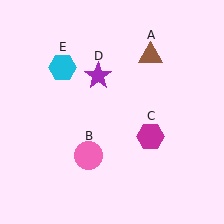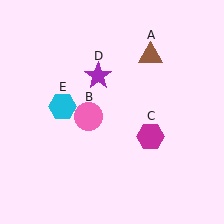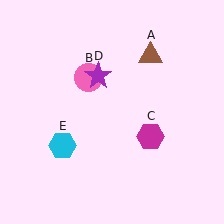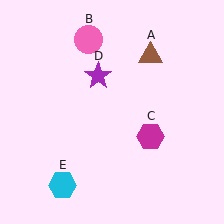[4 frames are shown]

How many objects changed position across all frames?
2 objects changed position: pink circle (object B), cyan hexagon (object E).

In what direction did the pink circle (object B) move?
The pink circle (object B) moved up.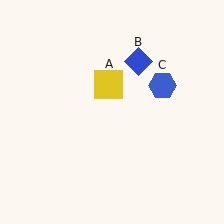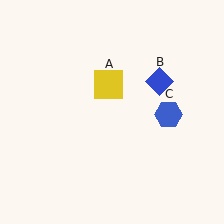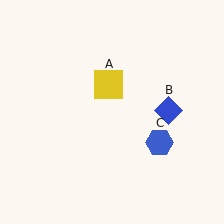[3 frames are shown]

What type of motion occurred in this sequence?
The blue diamond (object B), blue hexagon (object C) rotated clockwise around the center of the scene.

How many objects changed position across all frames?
2 objects changed position: blue diamond (object B), blue hexagon (object C).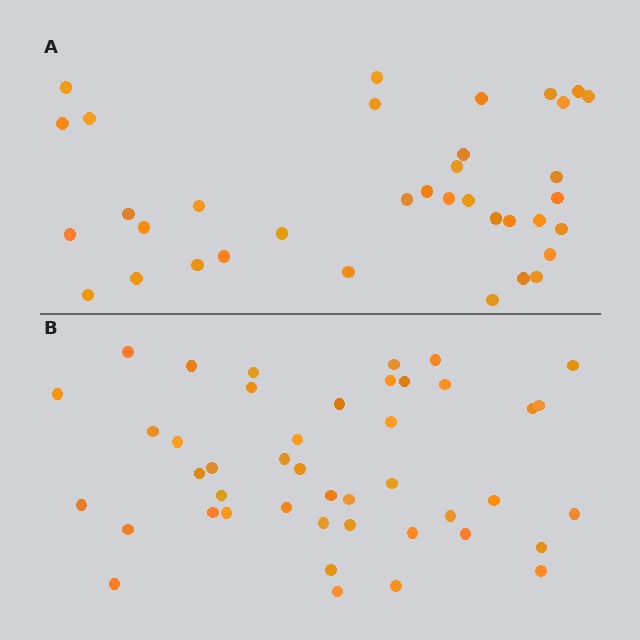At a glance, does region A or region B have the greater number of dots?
Region B (the bottom region) has more dots.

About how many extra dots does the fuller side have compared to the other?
Region B has roughly 8 or so more dots than region A.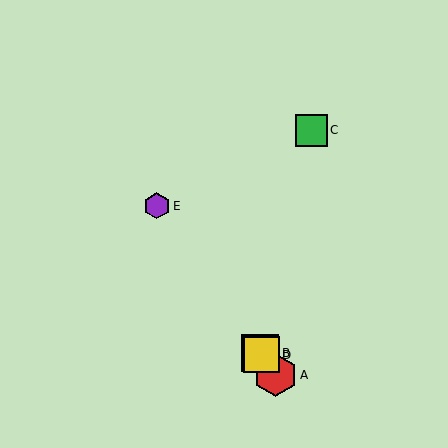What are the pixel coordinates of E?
Object E is at (157, 206).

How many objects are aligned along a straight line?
4 objects (A, B, D, E) are aligned along a straight line.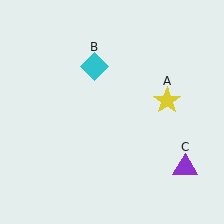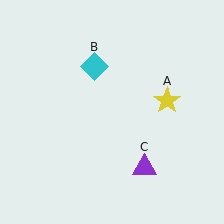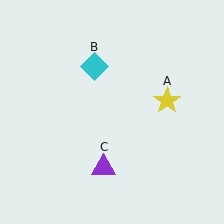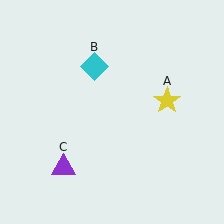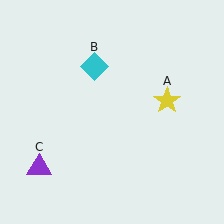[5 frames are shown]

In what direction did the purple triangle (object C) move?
The purple triangle (object C) moved left.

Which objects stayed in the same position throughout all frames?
Yellow star (object A) and cyan diamond (object B) remained stationary.